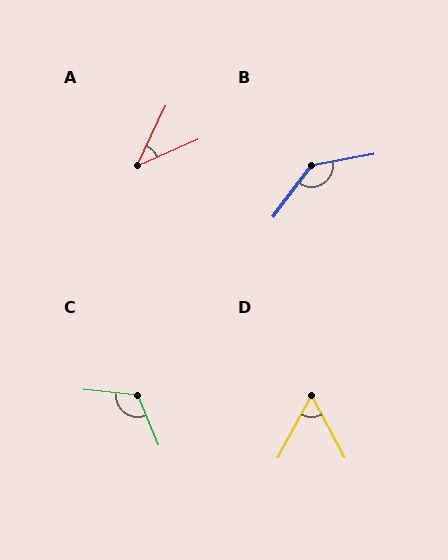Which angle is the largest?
B, at approximately 138 degrees.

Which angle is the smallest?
A, at approximately 40 degrees.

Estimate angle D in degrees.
Approximately 57 degrees.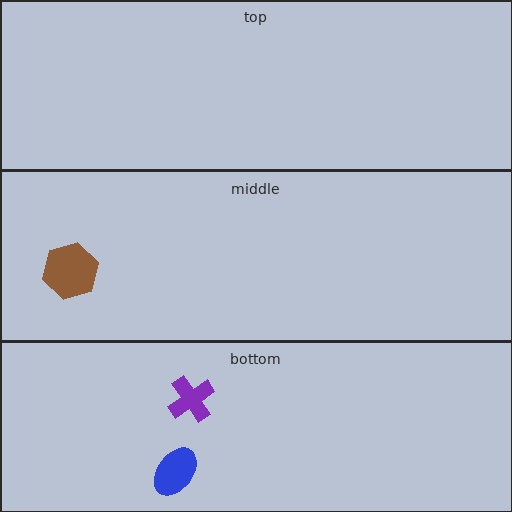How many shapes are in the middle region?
1.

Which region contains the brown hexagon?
The middle region.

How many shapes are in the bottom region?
2.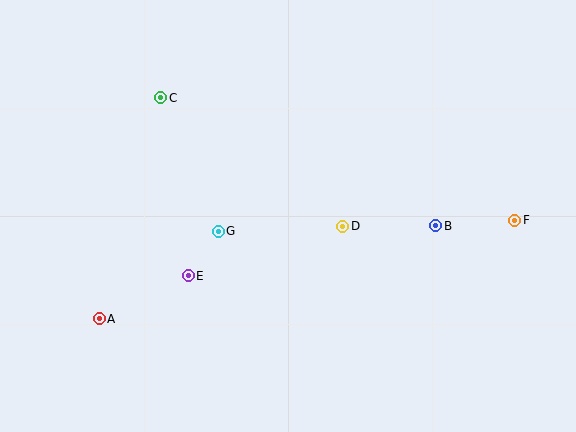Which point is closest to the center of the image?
Point D at (343, 226) is closest to the center.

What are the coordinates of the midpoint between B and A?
The midpoint between B and A is at (268, 272).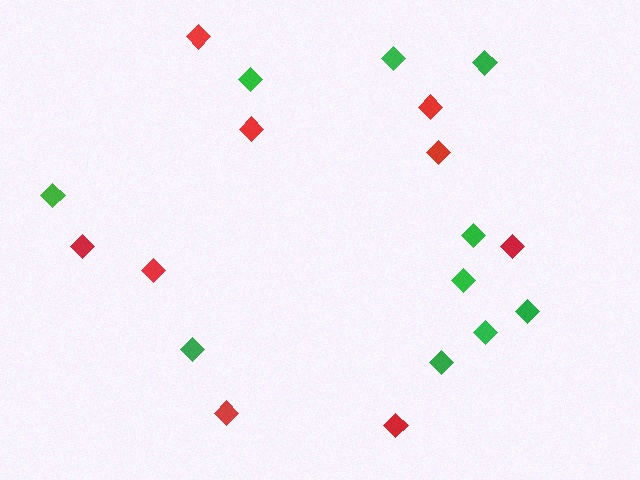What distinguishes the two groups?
There are 2 groups: one group of green diamonds (10) and one group of red diamonds (9).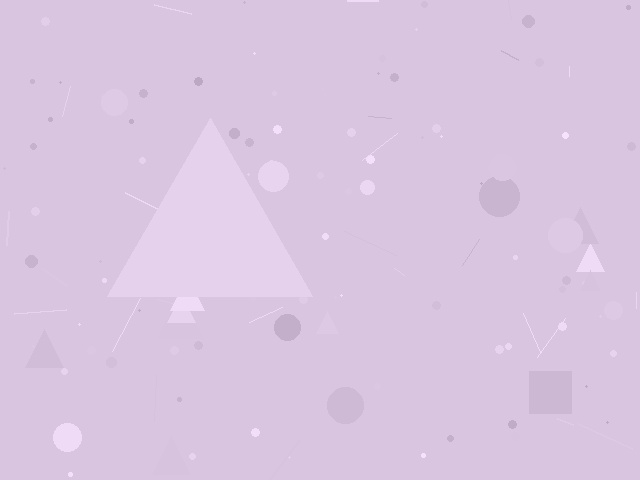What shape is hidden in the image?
A triangle is hidden in the image.